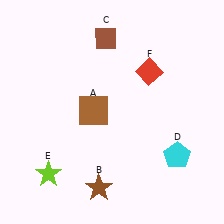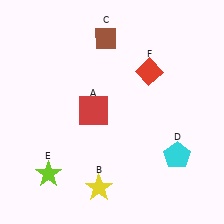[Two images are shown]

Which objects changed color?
A changed from brown to red. B changed from brown to yellow.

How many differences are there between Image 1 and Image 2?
There are 2 differences between the two images.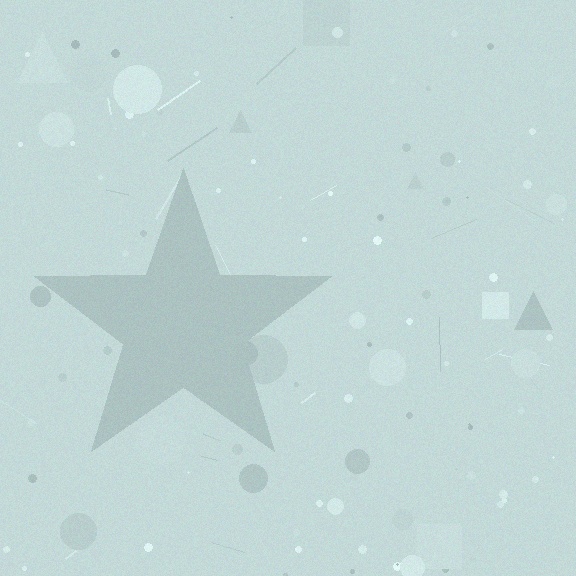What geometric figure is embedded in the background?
A star is embedded in the background.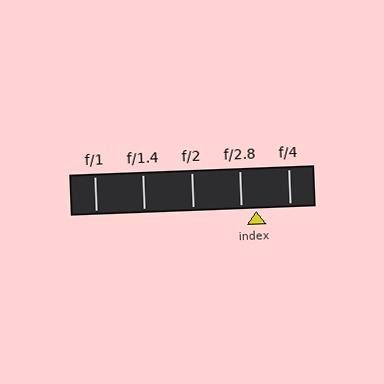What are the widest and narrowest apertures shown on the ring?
The widest aperture shown is f/1 and the narrowest is f/4.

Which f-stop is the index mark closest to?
The index mark is closest to f/2.8.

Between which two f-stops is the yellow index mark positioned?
The index mark is between f/2.8 and f/4.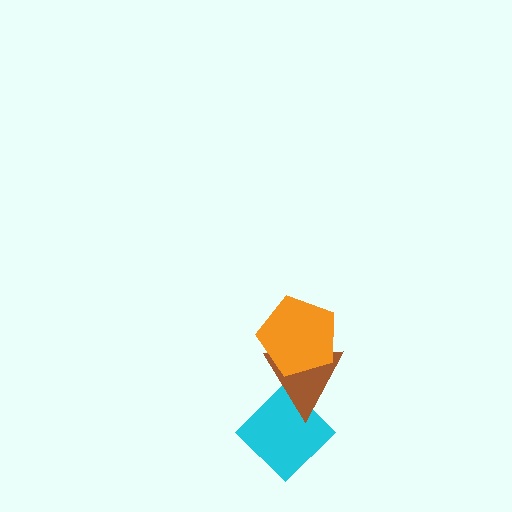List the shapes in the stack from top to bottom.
From top to bottom: the orange pentagon, the brown triangle, the cyan diamond.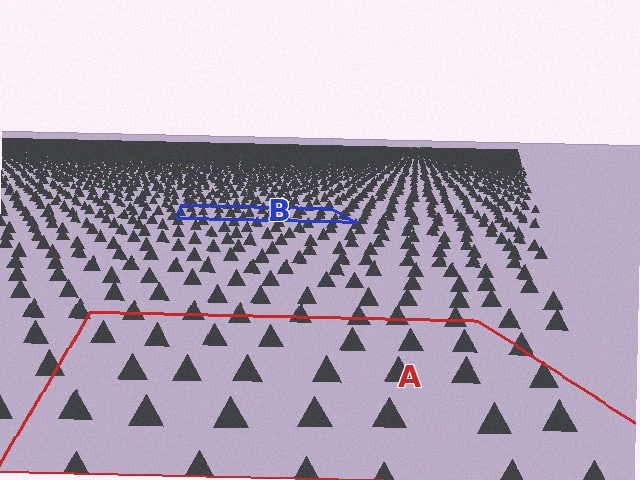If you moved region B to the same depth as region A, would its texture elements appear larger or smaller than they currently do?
They would appear larger. At a closer depth, the same texture elements are projected at a bigger on-screen size.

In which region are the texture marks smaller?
The texture marks are smaller in region B, because it is farther away.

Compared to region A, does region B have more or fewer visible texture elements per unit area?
Region B has more texture elements per unit area — they are packed more densely because it is farther away.